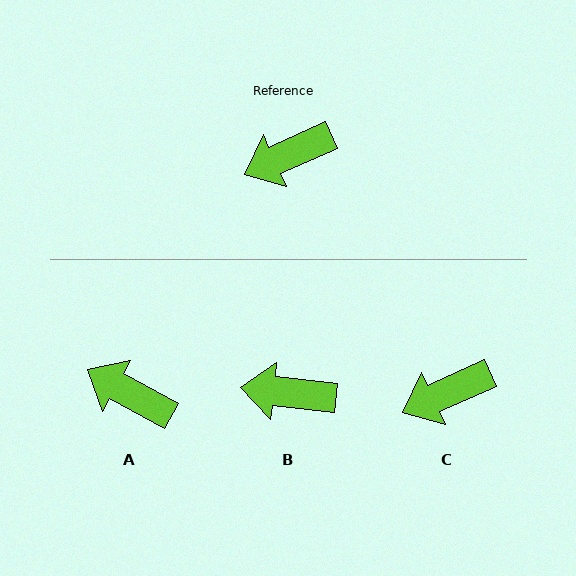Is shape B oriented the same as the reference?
No, it is off by about 31 degrees.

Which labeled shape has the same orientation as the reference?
C.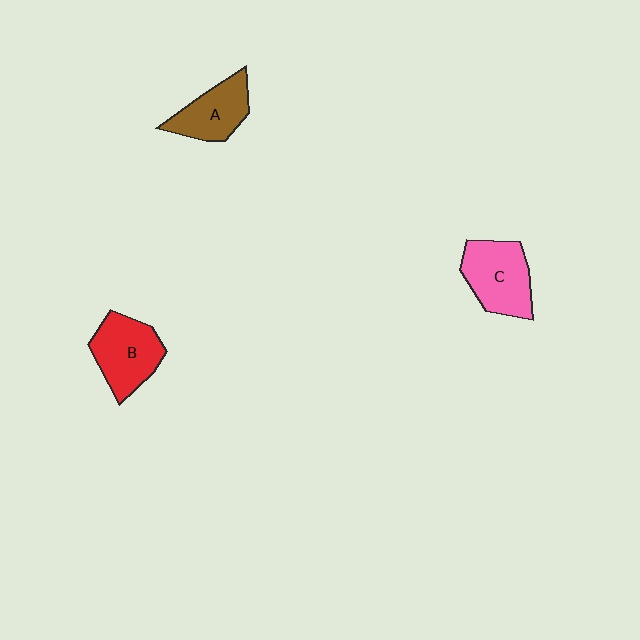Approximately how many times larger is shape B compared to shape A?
Approximately 1.2 times.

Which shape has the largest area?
Shape C (pink).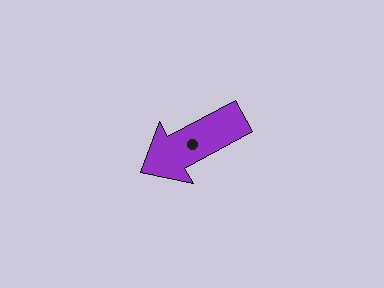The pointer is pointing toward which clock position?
Roughly 8 o'clock.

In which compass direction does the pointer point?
Southwest.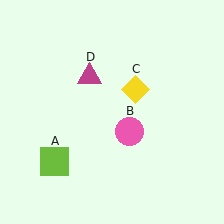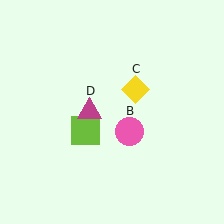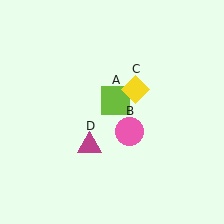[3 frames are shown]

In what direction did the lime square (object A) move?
The lime square (object A) moved up and to the right.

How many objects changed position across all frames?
2 objects changed position: lime square (object A), magenta triangle (object D).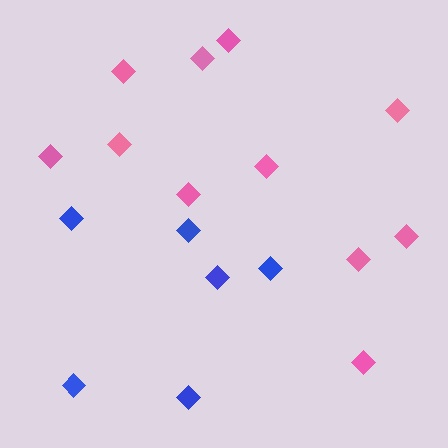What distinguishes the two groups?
There are 2 groups: one group of pink diamonds (11) and one group of blue diamonds (6).